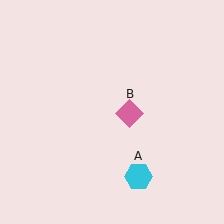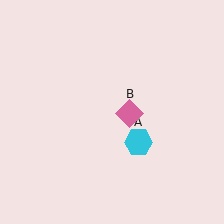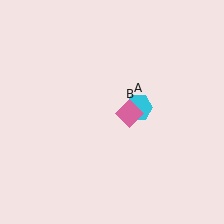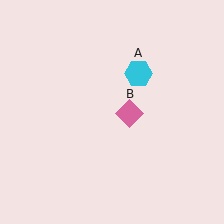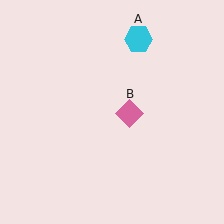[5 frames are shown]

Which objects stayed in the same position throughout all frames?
Pink diamond (object B) remained stationary.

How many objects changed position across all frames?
1 object changed position: cyan hexagon (object A).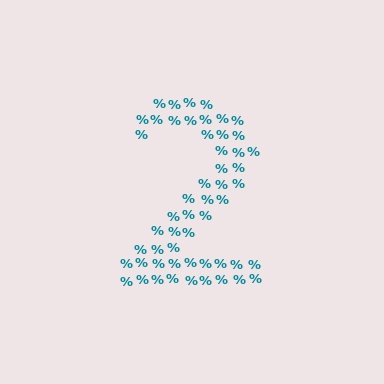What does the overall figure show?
The overall figure shows the digit 2.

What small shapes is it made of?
It is made of small percent signs.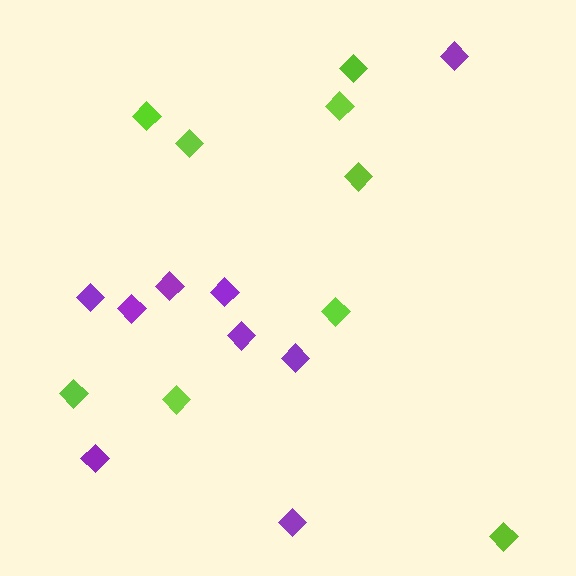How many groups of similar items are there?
There are 2 groups: one group of lime diamonds (9) and one group of purple diamonds (9).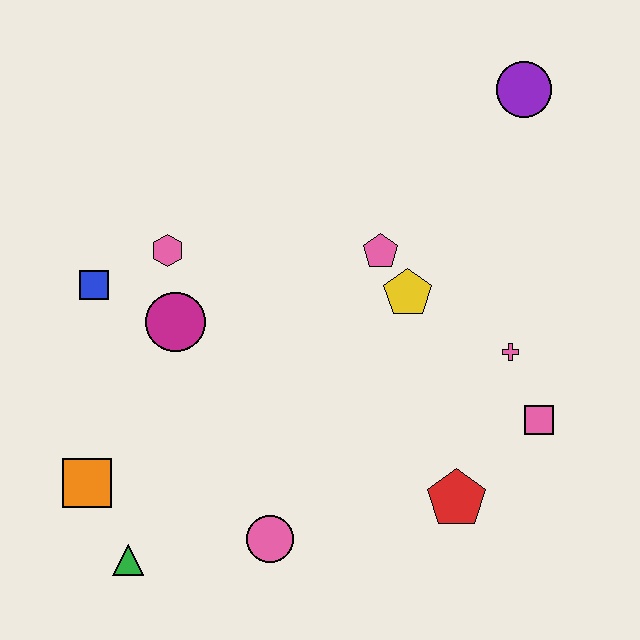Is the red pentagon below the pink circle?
No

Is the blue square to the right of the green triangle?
No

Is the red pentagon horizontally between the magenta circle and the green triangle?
No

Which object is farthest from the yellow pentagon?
The green triangle is farthest from the yellow pentagon.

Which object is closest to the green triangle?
The orange square is closest to the green triangle.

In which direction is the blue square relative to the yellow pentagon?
The blue square is to the left of the yellow pentagon.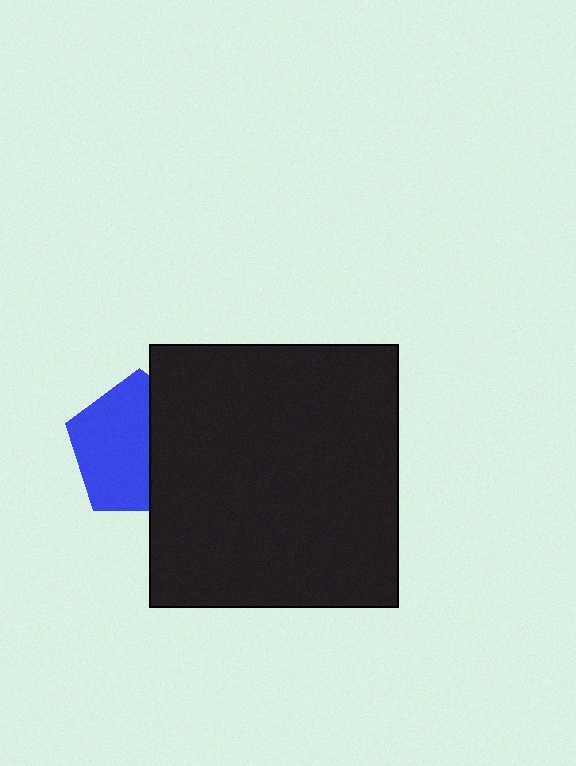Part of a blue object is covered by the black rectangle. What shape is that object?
It is a pentagon.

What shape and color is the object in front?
The object in front is a black rectangle.